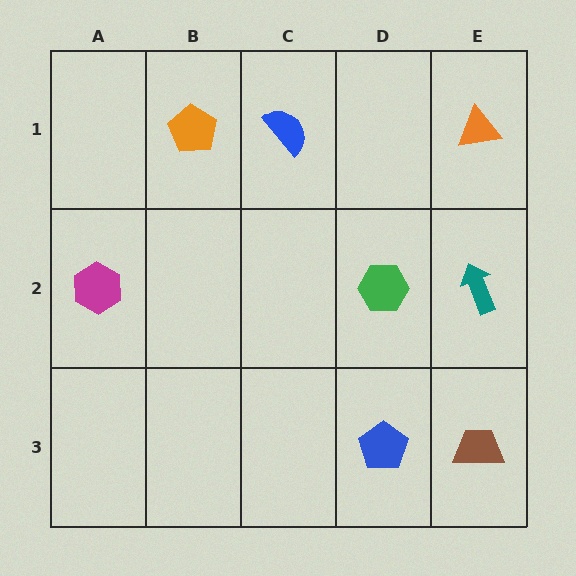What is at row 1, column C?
A blue semicircle.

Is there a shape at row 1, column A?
No, that cell is empty.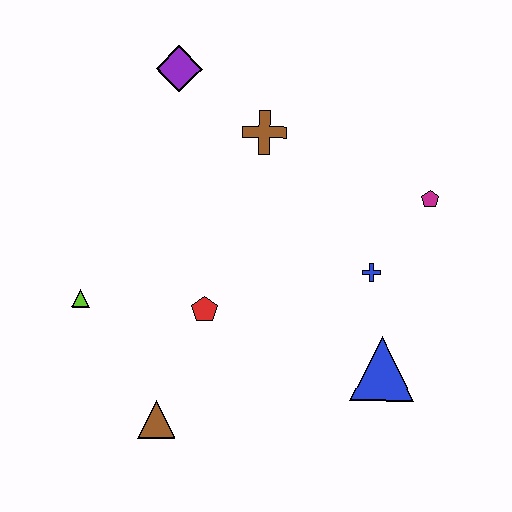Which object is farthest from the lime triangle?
The magenta pentagon is farthest from the lime triangle.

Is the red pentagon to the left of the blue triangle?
Yes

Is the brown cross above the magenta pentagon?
Yes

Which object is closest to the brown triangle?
The red pentagon is closest to the brown triangle.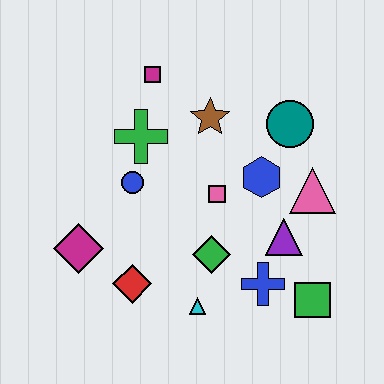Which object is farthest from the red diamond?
The teal circle is farthest from the red diamond.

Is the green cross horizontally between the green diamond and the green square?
No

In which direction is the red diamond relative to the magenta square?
The red diamond is below the magenta square.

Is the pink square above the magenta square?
No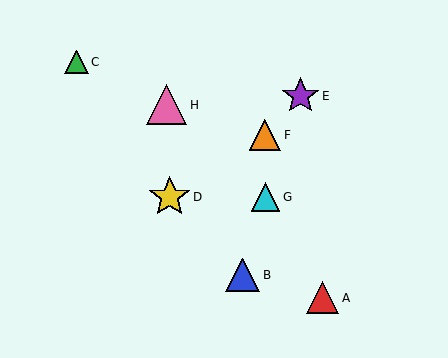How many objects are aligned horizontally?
2 objects (D, G) are aligned horizontally.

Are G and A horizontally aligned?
No, G is at y≈197 and A is at y≈298.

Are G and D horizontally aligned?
Yes, both are at y≈197.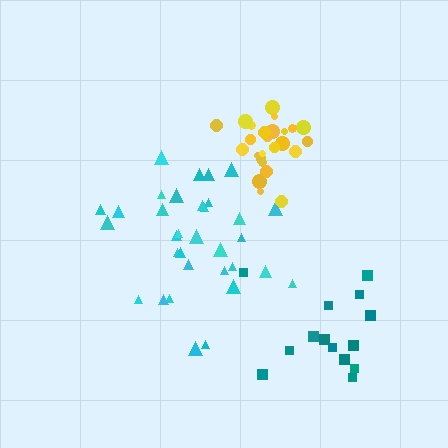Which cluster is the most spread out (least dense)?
Teal.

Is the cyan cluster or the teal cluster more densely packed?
Cyan.